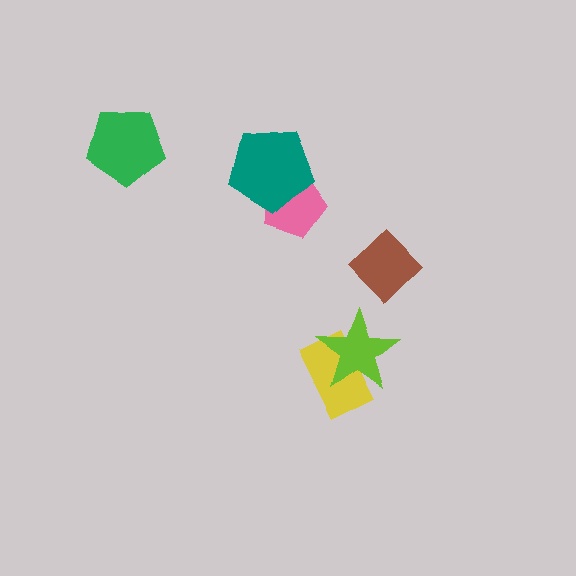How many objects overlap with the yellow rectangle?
1 object overlaps with the yellow rectangle.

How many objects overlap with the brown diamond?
0 objects overlap with the brown diamond.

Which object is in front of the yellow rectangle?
The lime star is in front of the yellow rectangle.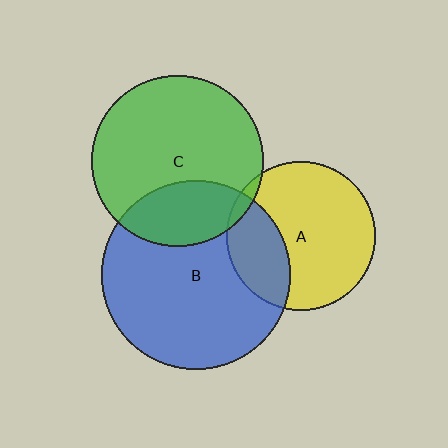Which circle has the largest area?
Circle B (blue).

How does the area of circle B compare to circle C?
Approximately 1.2 times.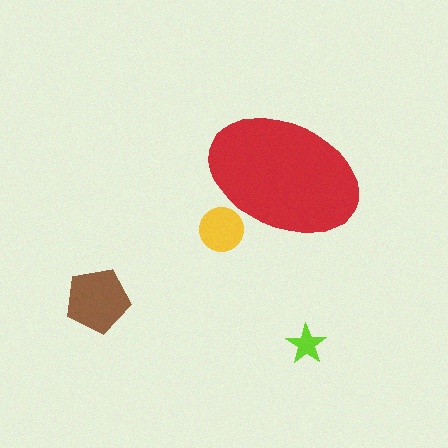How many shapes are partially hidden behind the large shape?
1 shape is partially hidden.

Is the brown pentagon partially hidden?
No, the brown pentagon is fully visible.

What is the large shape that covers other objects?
A red ellipse.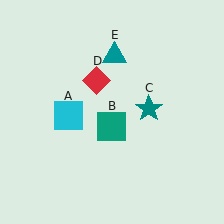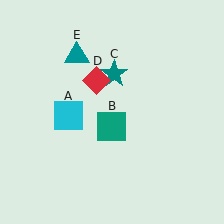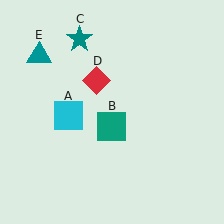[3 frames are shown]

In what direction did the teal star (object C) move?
The teal star (object C) moved up and to the left.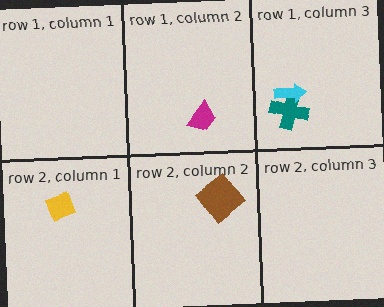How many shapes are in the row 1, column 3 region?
2.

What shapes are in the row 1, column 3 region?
The teal cross, the cyan arrow.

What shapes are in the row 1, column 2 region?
The magenta trapezoid.